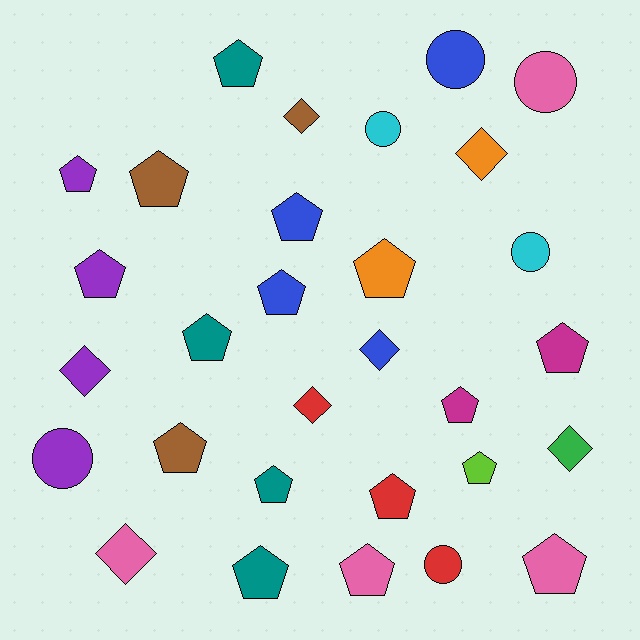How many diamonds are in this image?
There are 7 diamonds.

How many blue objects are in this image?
There are 4 blue objects.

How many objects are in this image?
There are 30 objects.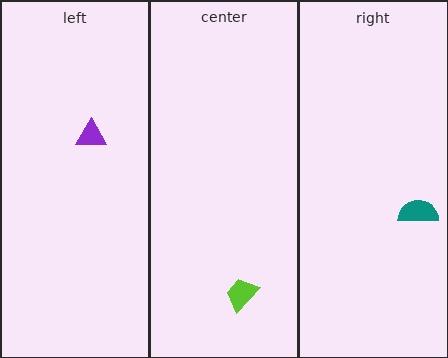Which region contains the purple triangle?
The left region.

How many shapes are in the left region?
1.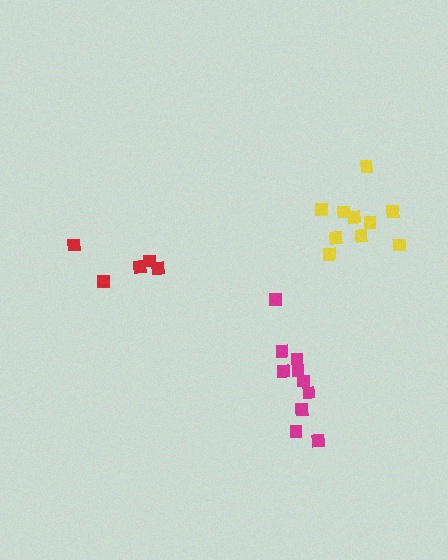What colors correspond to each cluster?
The clusters are colored: red, magenta, yellow.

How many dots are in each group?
Group 1: 5 dots, Group 2: 10 dots, Group 3: 10 dots (25 total).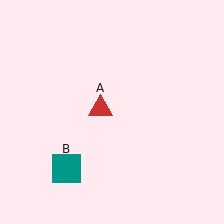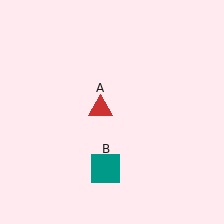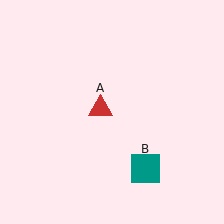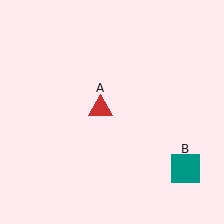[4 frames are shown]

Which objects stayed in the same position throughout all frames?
Red triangle (object A) remained stationary.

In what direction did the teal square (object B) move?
The teal square (object B) moved right.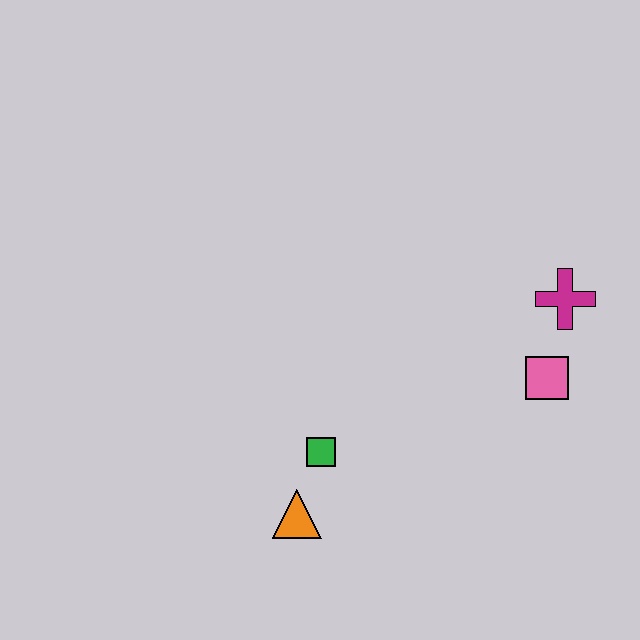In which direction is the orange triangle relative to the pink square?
The orange triangle is to the left of the pink square.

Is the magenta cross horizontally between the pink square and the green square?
No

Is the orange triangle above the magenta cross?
No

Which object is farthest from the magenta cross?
The orange triangle is farthest from the magenta cross.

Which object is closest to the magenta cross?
The pink square is closest to the magenta cross.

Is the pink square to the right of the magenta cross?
No